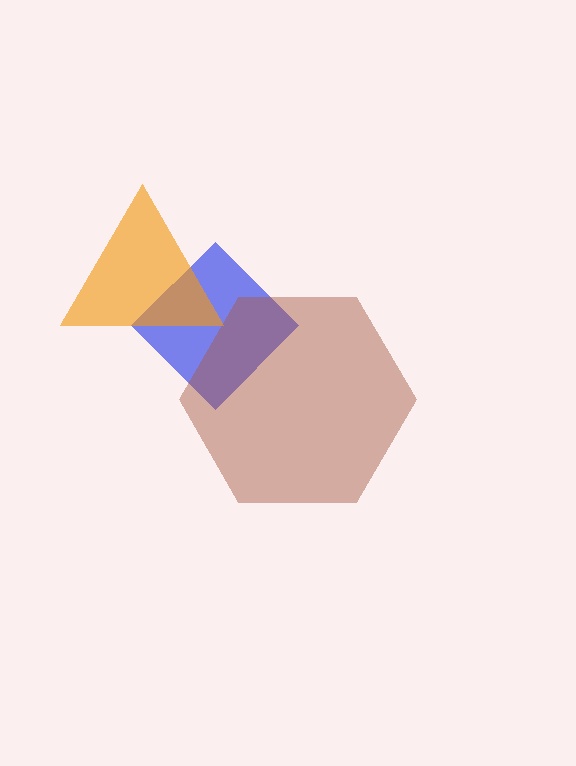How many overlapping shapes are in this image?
There are 3 overlapping shapes in the image.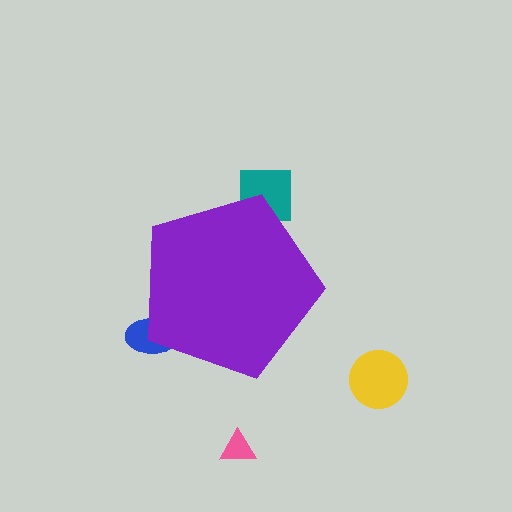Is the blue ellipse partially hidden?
Yes, the blue ellipse is partially hidden behind the purple pentagon.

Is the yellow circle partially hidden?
No, the yellow circle is fully visible.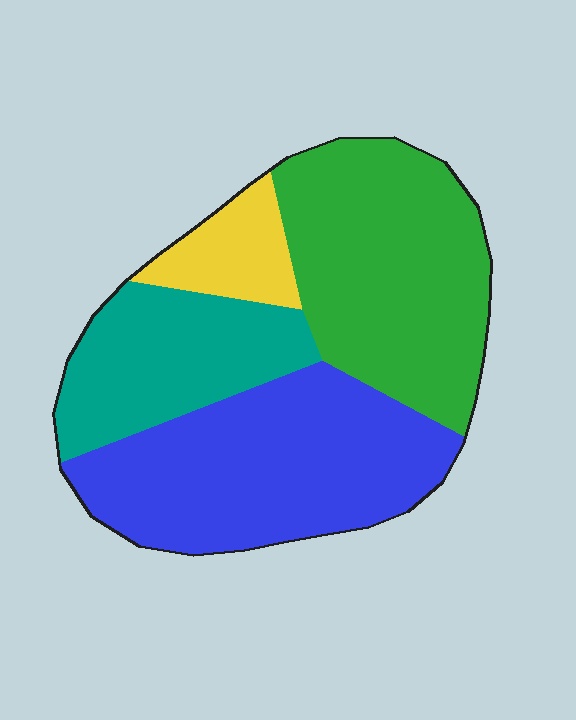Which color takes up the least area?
Yellow, at roughly 10%.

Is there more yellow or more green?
Green.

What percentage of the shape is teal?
Teal covers around 20% of the shape.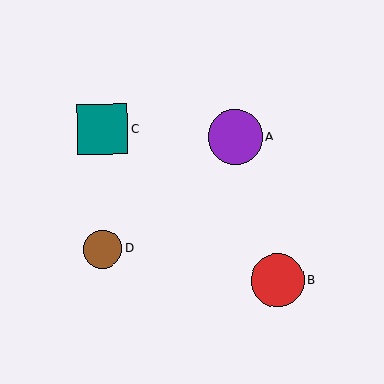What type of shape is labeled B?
Shape B is a red circle.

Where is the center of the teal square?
The center of the teal square is at (102, 129).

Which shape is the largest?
The purple circle (labeled A) is the largest.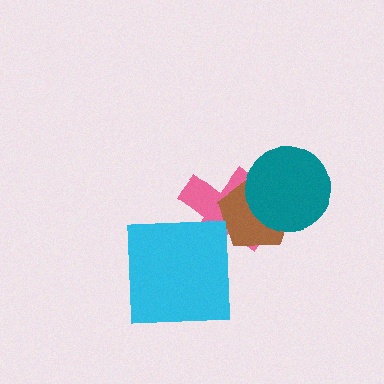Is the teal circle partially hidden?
No, no other shape covers it.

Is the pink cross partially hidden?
Yes, it is partially covered by another shape.